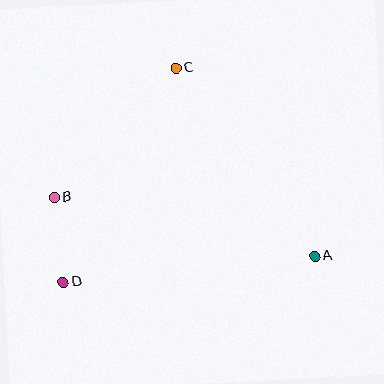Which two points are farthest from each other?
Points A and B are farthest from each other.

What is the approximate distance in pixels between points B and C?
The distance between B and C is approximately 177 pixels.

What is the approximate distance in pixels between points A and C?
The distance between A and C is approximately 234 pixels.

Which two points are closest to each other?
Points B and D are closest to each other.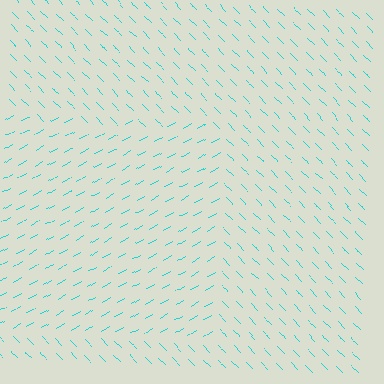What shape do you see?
I see a rectangle.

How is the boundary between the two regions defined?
The boundary is defined purely by a change in line orientation (approximately 74 degrees difference). All lines are the same color and thickness.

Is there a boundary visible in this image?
Yes, there is a texture boundary formed by a change in line orientation.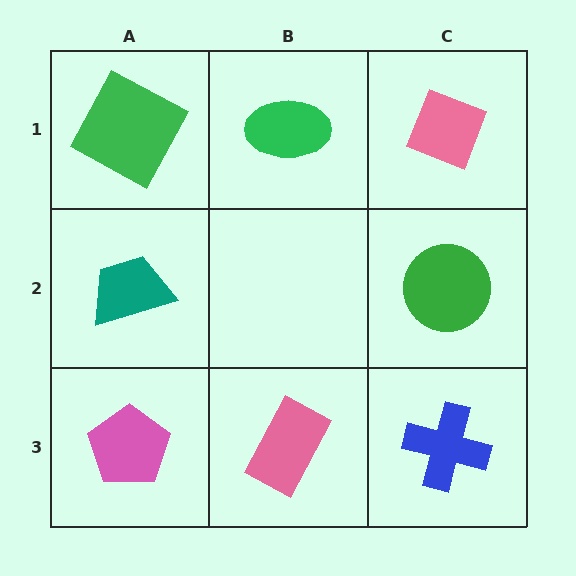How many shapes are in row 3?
3 shapes.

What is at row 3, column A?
A pink pentagon.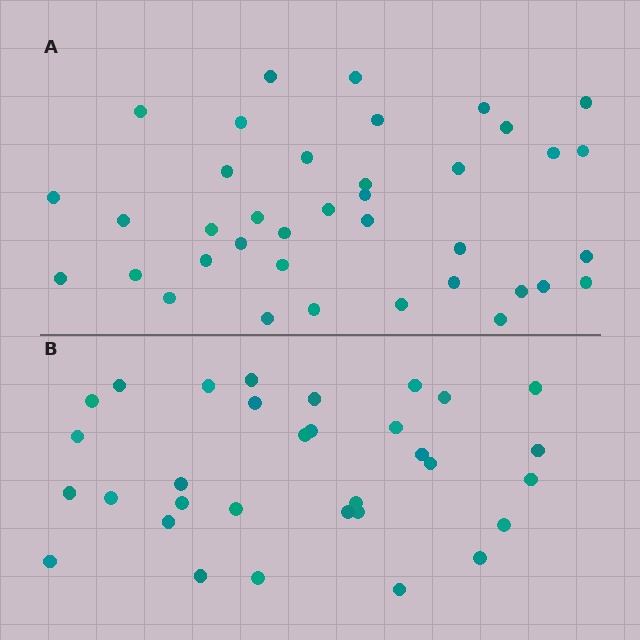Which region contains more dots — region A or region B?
Region A (the top region) has more dots.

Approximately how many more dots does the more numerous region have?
Region A has about 6 more dots than region B.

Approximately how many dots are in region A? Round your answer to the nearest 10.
About 40 dots. (The exact count is 38, which rounds to 40.)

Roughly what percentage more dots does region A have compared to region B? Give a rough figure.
About 20% more.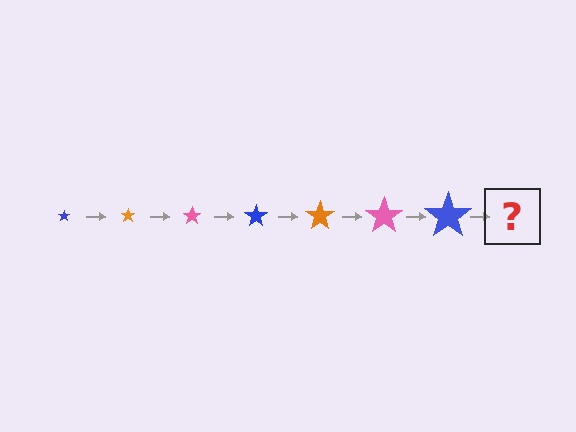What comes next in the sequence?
The next element should be an orange star, larger than the previous one.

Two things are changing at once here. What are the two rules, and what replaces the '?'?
The two rules are that the star grows larger each step and the color cycles through blue, orange, and pink. The '?' should be an orange star, larger than the previous one.